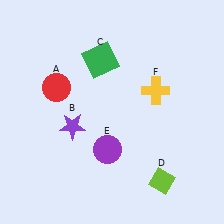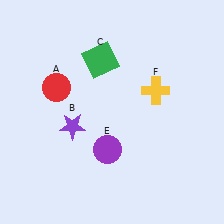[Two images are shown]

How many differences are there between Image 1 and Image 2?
There is 1 difference between the two images.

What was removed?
The lime diamond (D) was removed in Image 2.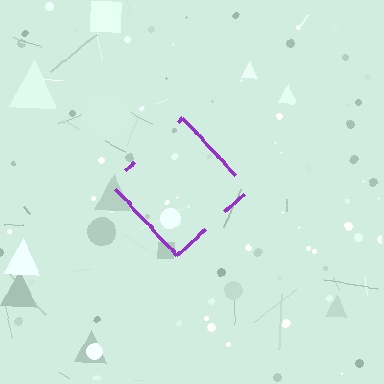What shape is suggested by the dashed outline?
The dashed outline suggests a diamond.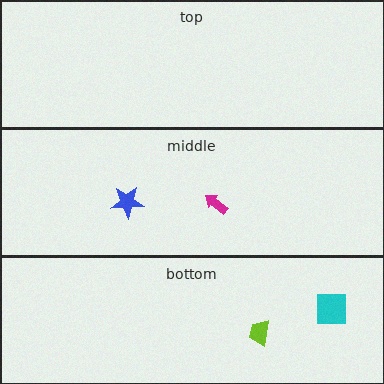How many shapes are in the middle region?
2.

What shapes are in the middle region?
The blue star, the magenta arrow.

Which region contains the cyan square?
The bottom region.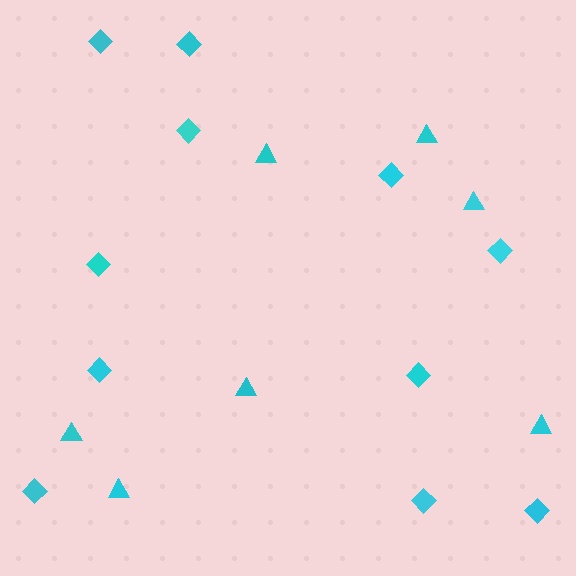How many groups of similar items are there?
There are 2 groups: one group of diamonds (11) and one group of triangles (7).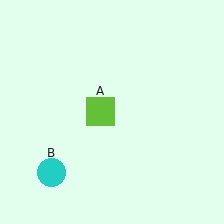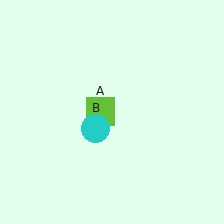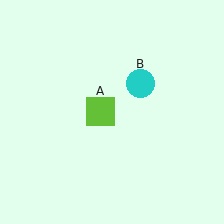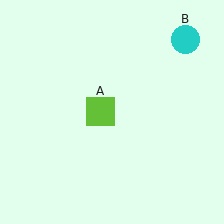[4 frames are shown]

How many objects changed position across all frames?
1 object changed position: cyan circle (object B).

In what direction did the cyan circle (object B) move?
The cyan circle (object B) moved up and to the right.